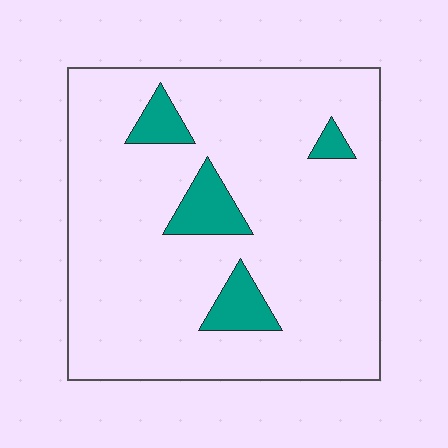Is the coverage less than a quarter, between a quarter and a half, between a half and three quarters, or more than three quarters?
Less than a quarter.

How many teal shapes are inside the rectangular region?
4.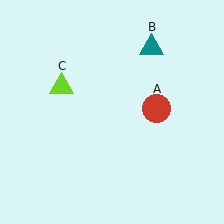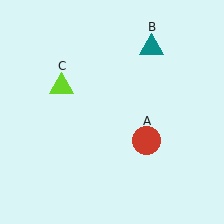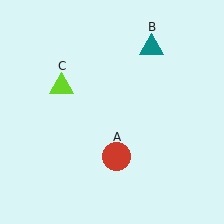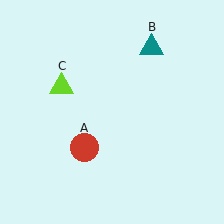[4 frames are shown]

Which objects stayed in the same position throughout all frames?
Teal triangle (object B) and lime triangle (object C) remained stationary.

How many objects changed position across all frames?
1 object changed position: red circle (object A).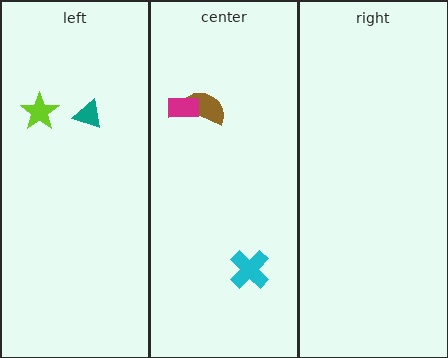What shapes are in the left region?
The teal triangle, the lime star.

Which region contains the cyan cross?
The center region.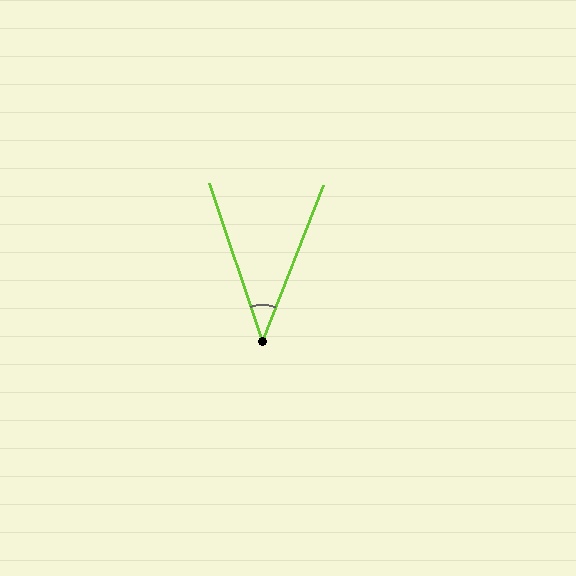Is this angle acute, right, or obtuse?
It is acute.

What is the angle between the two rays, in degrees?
Approximately 40 degrees.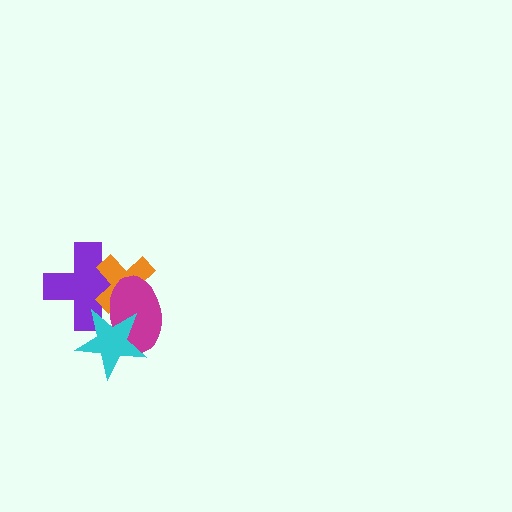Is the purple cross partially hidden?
Yes, it is partially covered by another shape.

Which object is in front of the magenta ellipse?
The cyan star is in front of the magenta ellipse.